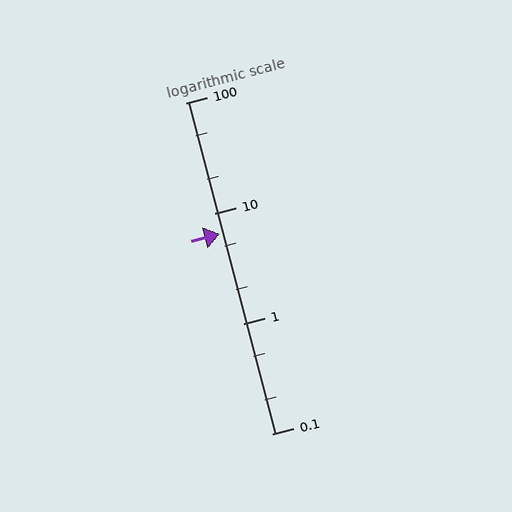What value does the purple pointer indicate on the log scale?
The pointer indicates approximately 6.5.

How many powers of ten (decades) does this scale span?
The scale spans 3 decades, from 0.1 to 100.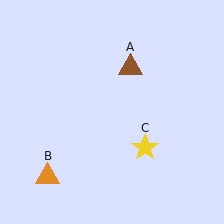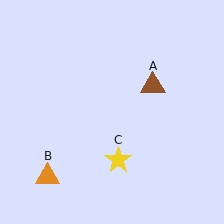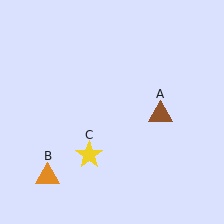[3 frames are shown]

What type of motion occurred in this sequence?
The brown triangle (object A), yellow star (object C) rotated clockwise around the center of the scene.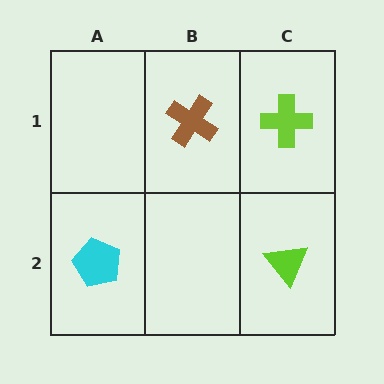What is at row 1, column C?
A lime cross.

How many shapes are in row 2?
2 shapes.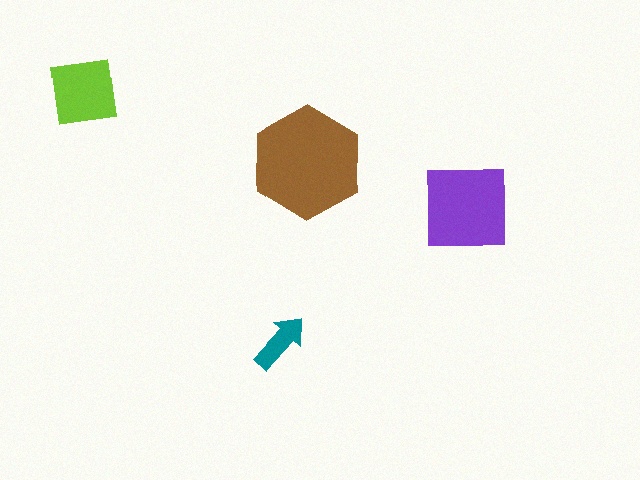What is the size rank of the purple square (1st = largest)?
2nd.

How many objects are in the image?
There are 4 objects in the image.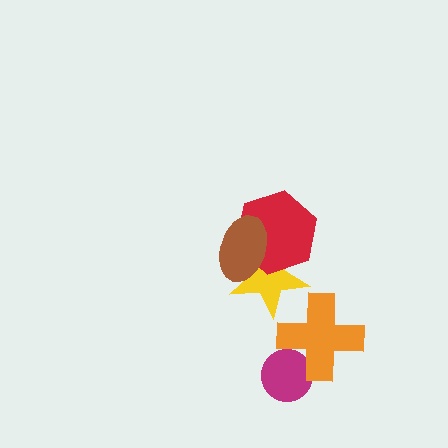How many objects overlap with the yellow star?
2 objects overlap with the yellow star.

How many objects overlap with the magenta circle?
1 object overlaps with the magenta circle.